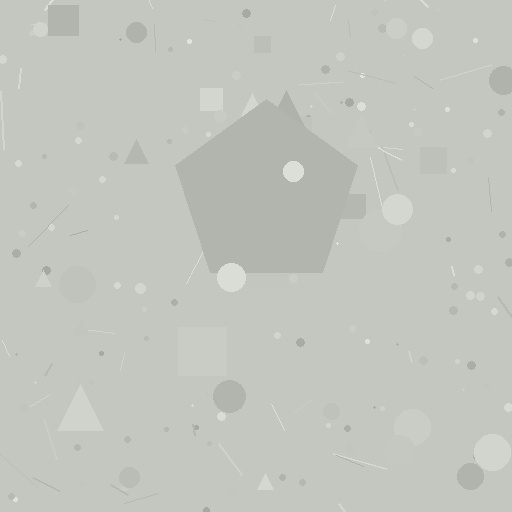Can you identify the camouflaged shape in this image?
The camouflaged shape is a pentagon.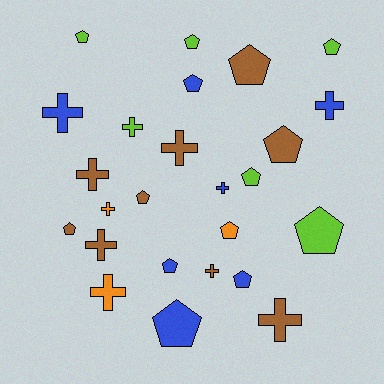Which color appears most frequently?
Brown, with 9 objects.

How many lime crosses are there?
There is 1 lime cross.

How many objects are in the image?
There are 25 objects.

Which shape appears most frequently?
Pentagon, with 14 objects.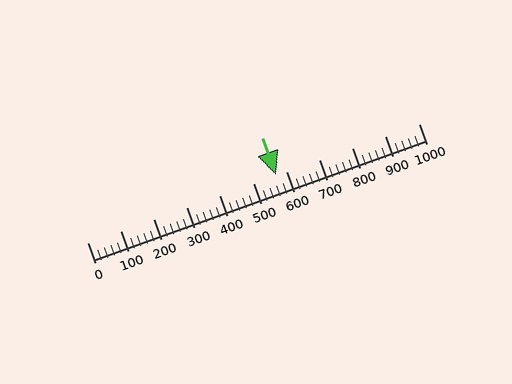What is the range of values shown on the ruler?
The ruler shows values from 0 to 1000.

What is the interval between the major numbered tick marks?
The major tick marks are spaced 100 units apart.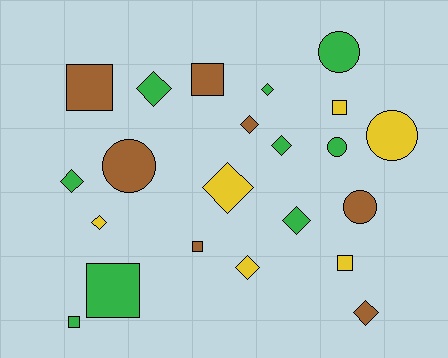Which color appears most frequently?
Green, with 9 objects.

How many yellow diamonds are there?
There are 3 yellow diamonds.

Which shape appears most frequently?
Diamond, with 10 objects.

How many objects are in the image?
There are 22 objects.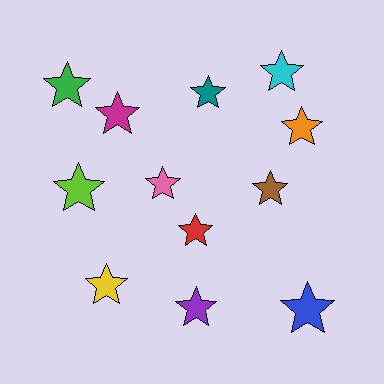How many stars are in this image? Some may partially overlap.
There are 12 stars.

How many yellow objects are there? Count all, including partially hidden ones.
There is 1 yellow object.